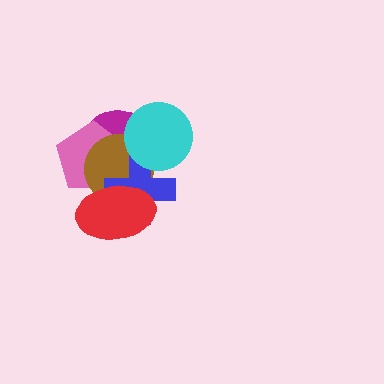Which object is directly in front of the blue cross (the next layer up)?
The red ellipse is directly in front of the blue cross.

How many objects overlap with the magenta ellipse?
3 objects overlap with the magenta ellipse.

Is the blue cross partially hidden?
Yes, it is partially covered by another shape.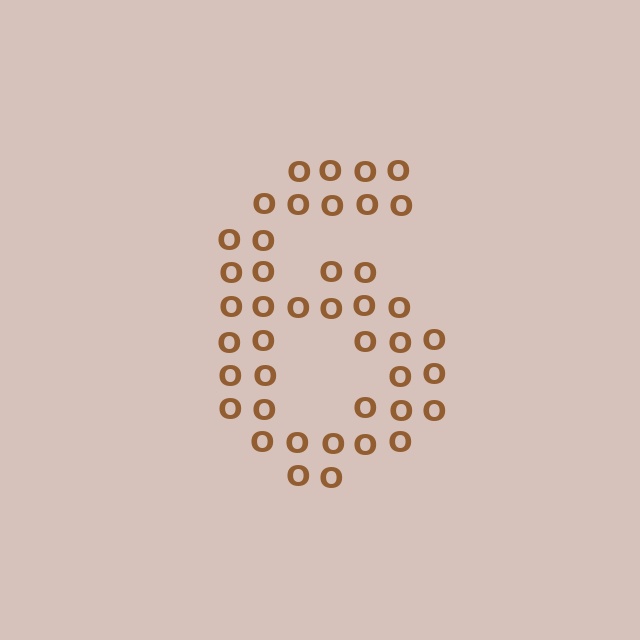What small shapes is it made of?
It is made of small letter O's.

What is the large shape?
The large shape is the digit 6.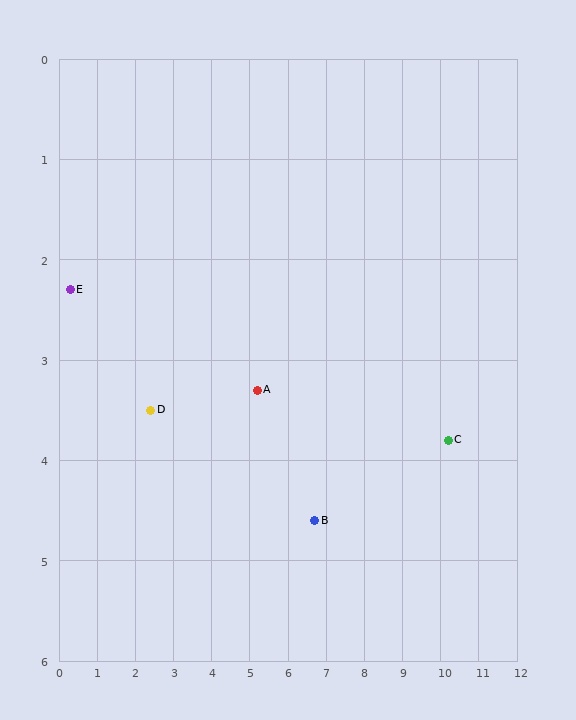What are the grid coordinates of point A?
Point A is at approximately (5.2, 3.3).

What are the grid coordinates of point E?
Point E is at approximately (0.3, 2.3).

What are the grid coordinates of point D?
Point D is at approximately (2.4, 3.5).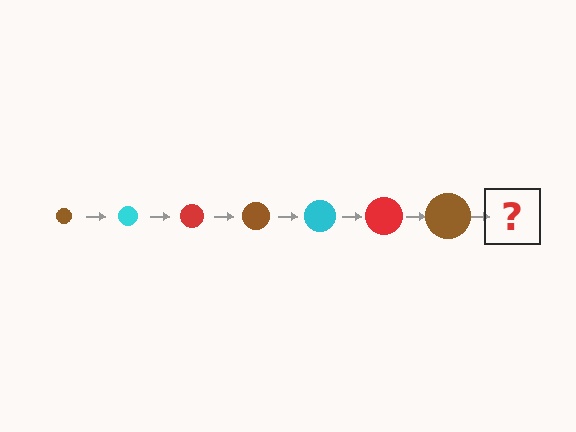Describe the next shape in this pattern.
It should be a cyan circle, larger than the previous one.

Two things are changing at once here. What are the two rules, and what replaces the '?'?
The two rules are that the circle grows larger each step and the color cycles through brown, cyan, and red. The '?' should be a cyan circle, larger than the previous one.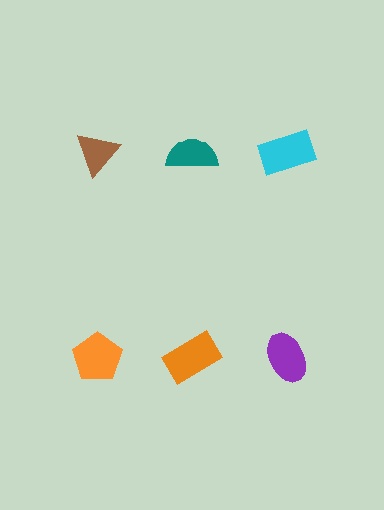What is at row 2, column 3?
A purple ellipse.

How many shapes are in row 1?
3 shapes.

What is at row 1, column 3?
A cyan rectangle.